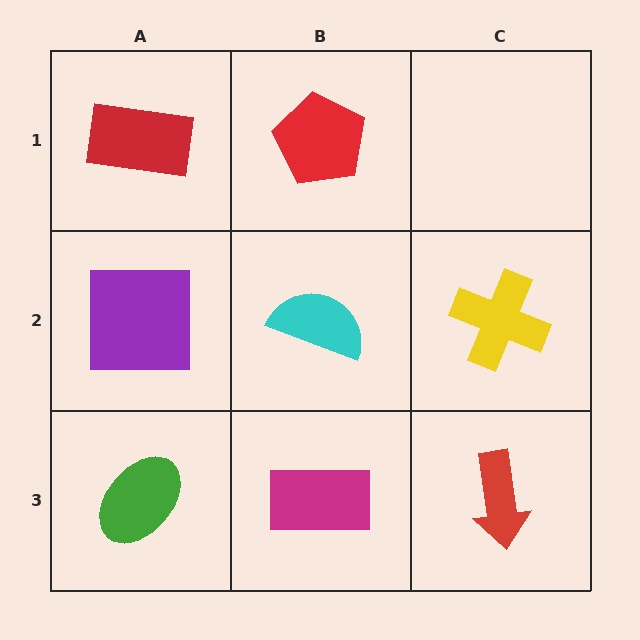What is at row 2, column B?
A cyan semicircle.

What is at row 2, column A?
A purple square.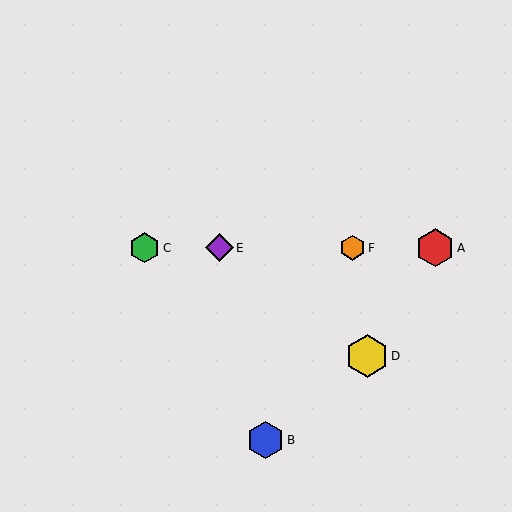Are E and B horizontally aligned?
No, E is at y≈248 and B is at y≈440.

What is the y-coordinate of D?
Object D is at y≈356.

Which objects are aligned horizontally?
Objects A, C, E, F are aligned horizontally.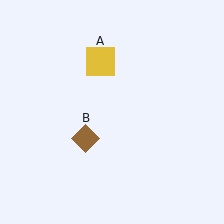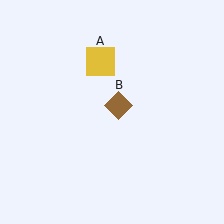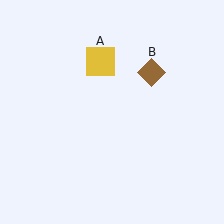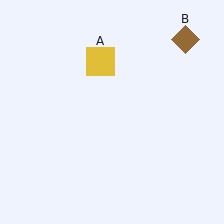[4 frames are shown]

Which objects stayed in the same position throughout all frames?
Yellow square (object A) remained stationary.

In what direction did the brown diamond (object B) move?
The brown diamond (object B) moved up and to the right.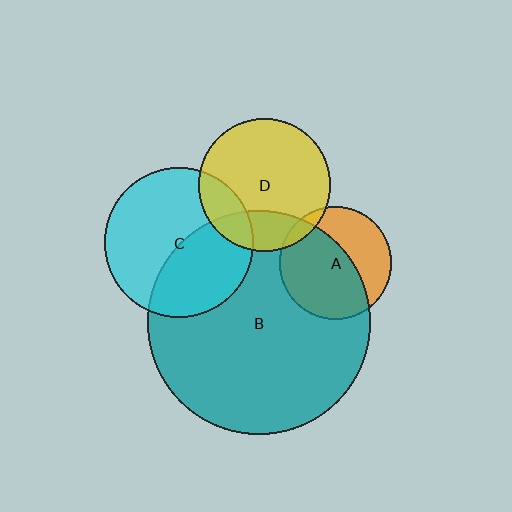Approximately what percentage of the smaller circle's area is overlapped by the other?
Approximately 60%.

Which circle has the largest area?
Circle B (teal).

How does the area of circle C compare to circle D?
Approximately 1.3 times.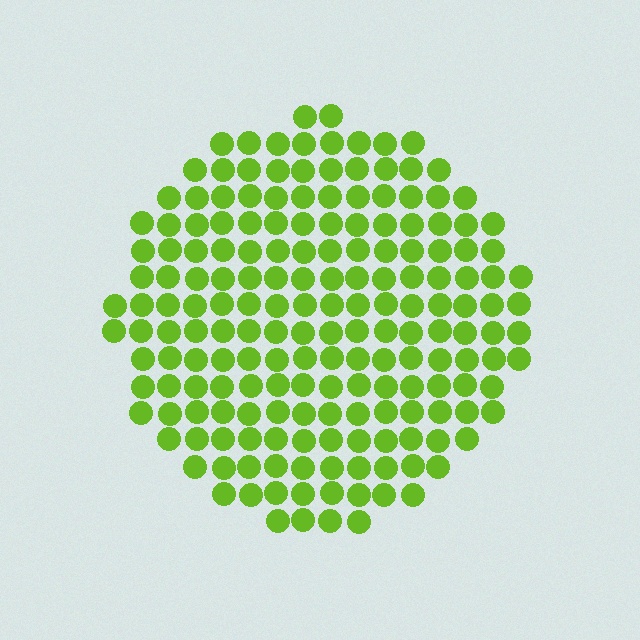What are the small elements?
The small elements are circles.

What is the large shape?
The large shape is a circle.